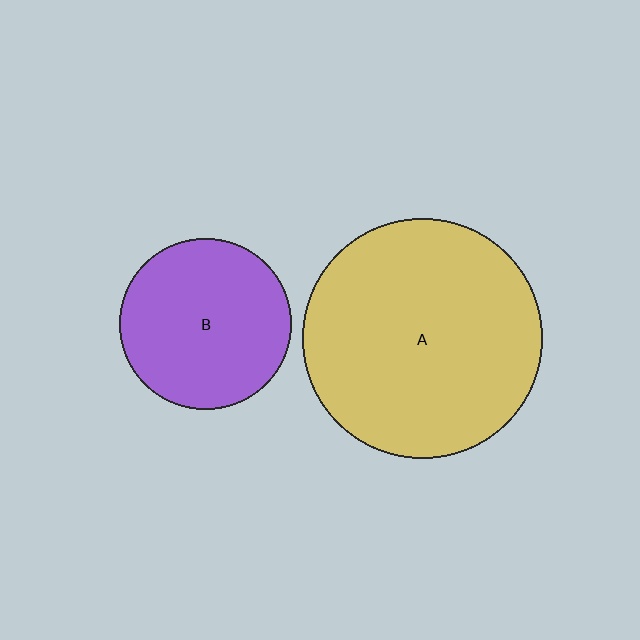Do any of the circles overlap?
No, none of the circles overlap.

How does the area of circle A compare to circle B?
Approximately 2.0 times.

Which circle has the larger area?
Circle A (yellow).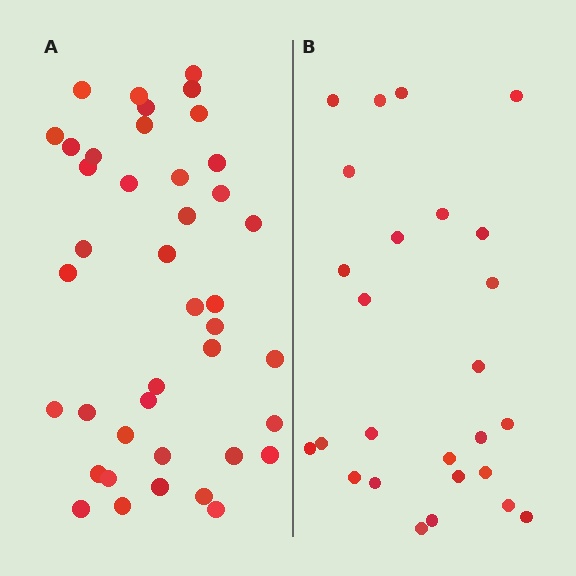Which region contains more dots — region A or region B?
Region A (the left region) has more dots.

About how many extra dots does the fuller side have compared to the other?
Region A has approximately 15 more dots than region B.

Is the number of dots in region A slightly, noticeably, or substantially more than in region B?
Region A has substantially more. The ratio is roughly 1.6 to 1.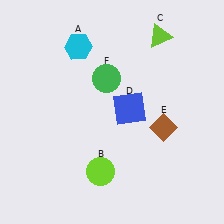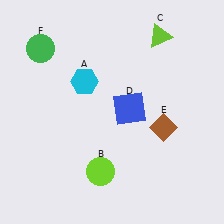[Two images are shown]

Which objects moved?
The objects that moved are: the cyan hexagon (A), the green circle (F).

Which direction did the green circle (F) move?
The green circle (F) moved left.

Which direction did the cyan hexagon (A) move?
The cyan hexagon (A) moved down.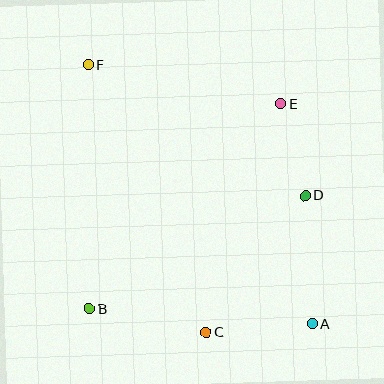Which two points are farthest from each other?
Points A and F are farthest from each other.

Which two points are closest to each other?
Points D and E are closest to each other.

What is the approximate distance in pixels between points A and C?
The distance between A and C is approximately 107 pixels.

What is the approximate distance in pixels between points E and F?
The distance between E and F is approximately 197 pixels.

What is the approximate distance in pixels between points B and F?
The distance between B and F is approximately 244 pixels.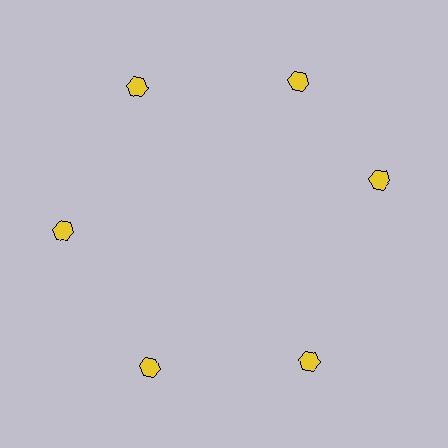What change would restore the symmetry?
The symmetry would be restored by rotating it back into even spacing with its neighbors so that all 6 hexagons sit at equal angles and equal distance from the center.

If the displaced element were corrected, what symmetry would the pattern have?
It would have 6-fold rotational symmetry — the pattern would map onto itself every 60 degrees.